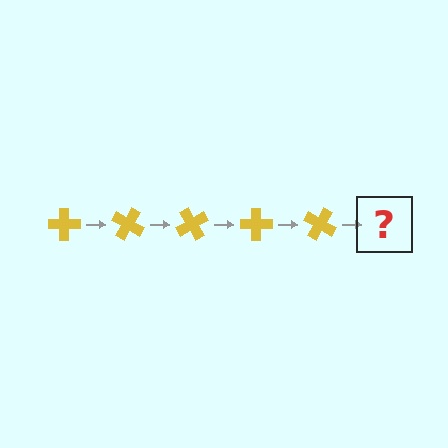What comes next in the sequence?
The next element should be a yellow cross rotated 150 degrees.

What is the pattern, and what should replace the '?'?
The pattern is that the cross rotates 30 degrees each step. The '?' should be a yellow cross rotated 150 degrees.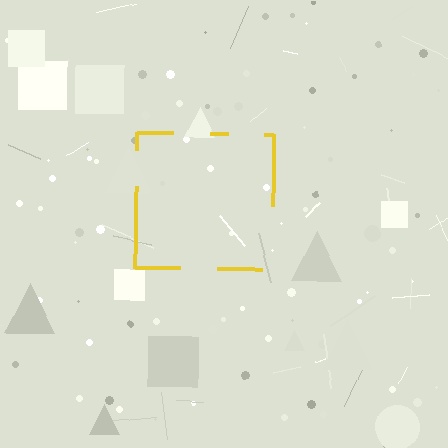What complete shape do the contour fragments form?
The contour fragments form a square.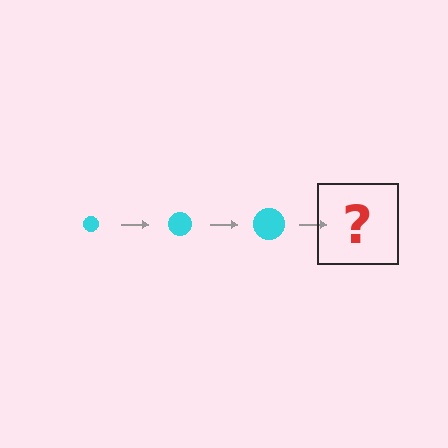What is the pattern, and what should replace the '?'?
The pattern is that the circle gets progressively larger each step. The '?' should be a cyan circle, larger than the previous one.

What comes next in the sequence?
The next element should be a cyan circle, larger than the previous one.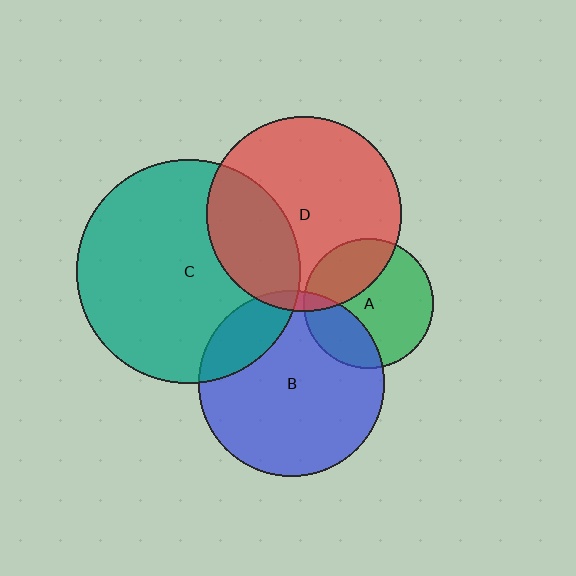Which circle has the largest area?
Circle C (teal).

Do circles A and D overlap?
Yes.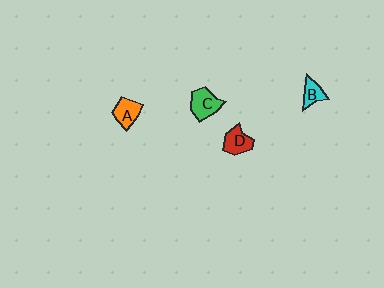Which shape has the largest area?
Shape C (green).